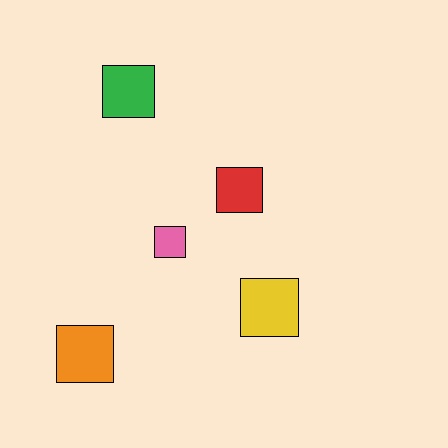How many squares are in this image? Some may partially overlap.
There are 5 squares.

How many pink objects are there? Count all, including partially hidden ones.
There is 1 pink object.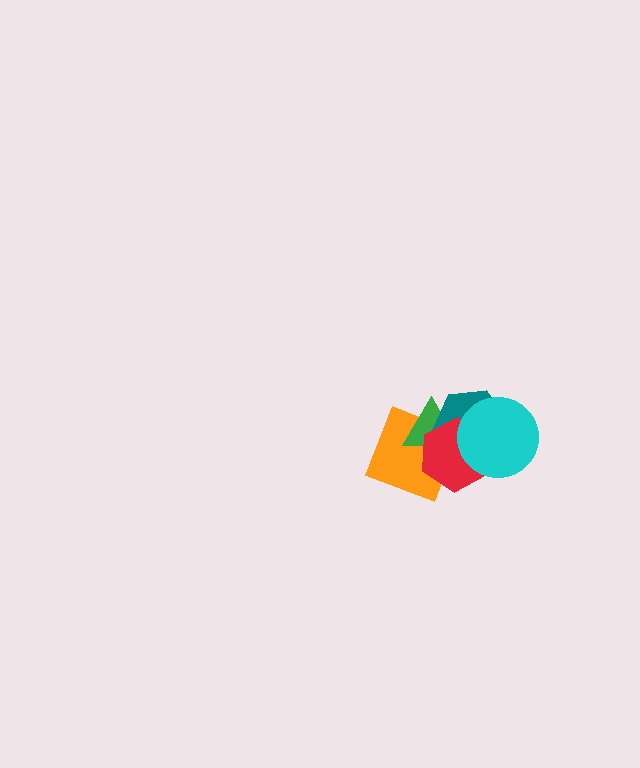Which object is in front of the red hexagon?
The cyan circle is in front of the red hexagon.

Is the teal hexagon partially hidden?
Yes, it is partially covered by another shape.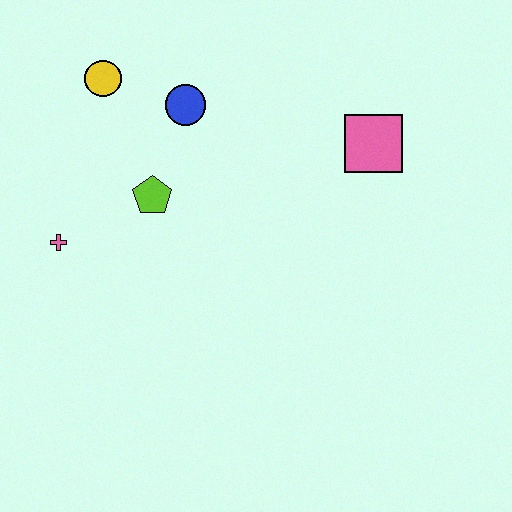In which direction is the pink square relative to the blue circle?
The pink square is to the right of the blue circle.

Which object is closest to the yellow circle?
The blue circle is closest to the yellow circle.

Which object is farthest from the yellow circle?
The pink square is farthest from the yellow circle.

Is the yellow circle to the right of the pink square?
No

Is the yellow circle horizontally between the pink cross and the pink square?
Yes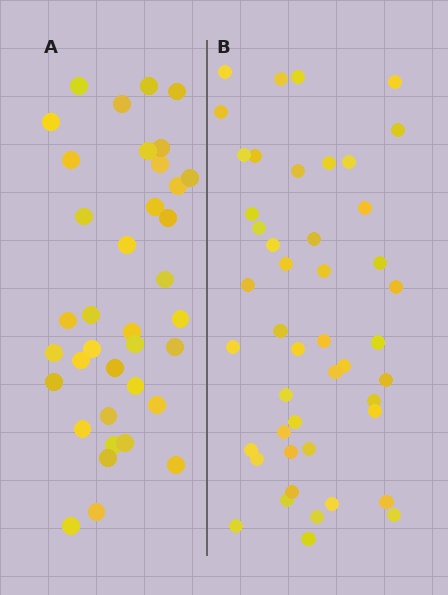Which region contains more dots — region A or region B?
Region B (the right region) has more dots.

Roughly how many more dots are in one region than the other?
Region B has roughly 8 or so more dots than region A.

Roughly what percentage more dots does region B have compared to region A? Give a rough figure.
About 25% more.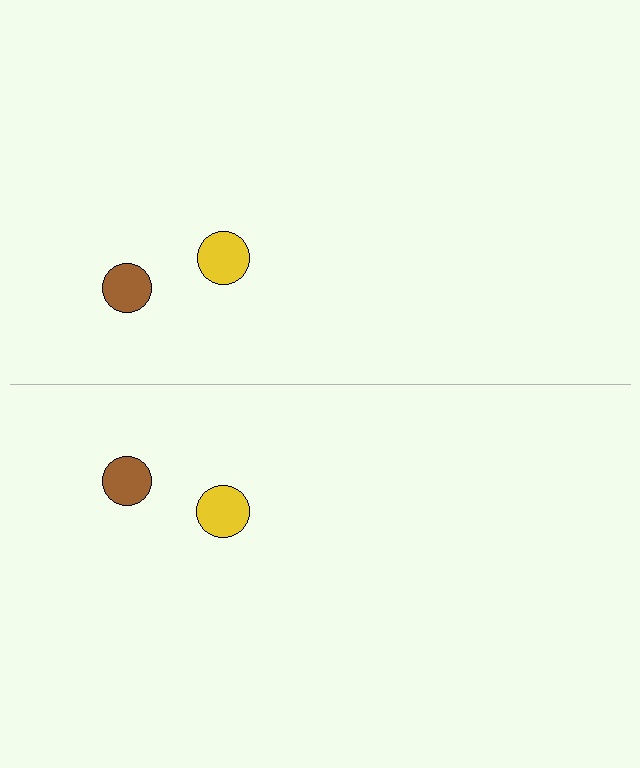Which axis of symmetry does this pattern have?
The pattern has a horizontal axis of symmetry running through the center of the image.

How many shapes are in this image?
There are 4 shapes in this image.